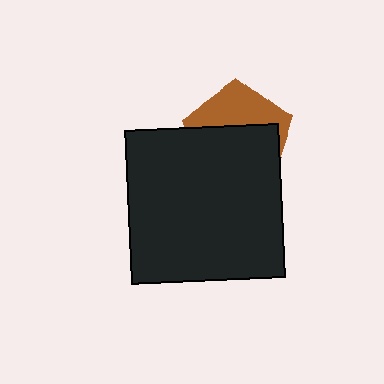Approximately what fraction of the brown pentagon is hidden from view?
Roughly 60% of the brown pentagon is hidden behind the black square.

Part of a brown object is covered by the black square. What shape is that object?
It is a pentagon.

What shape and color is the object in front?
The object in front is a black square.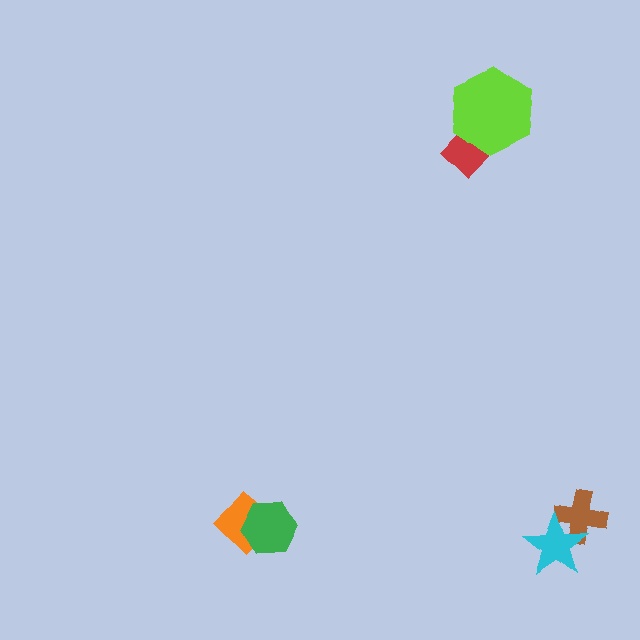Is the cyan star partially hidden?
No, no other shape covers it.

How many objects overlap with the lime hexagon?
1 object overlaps with the lime hexagon.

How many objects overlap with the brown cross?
1 object overlaps with the brown cross.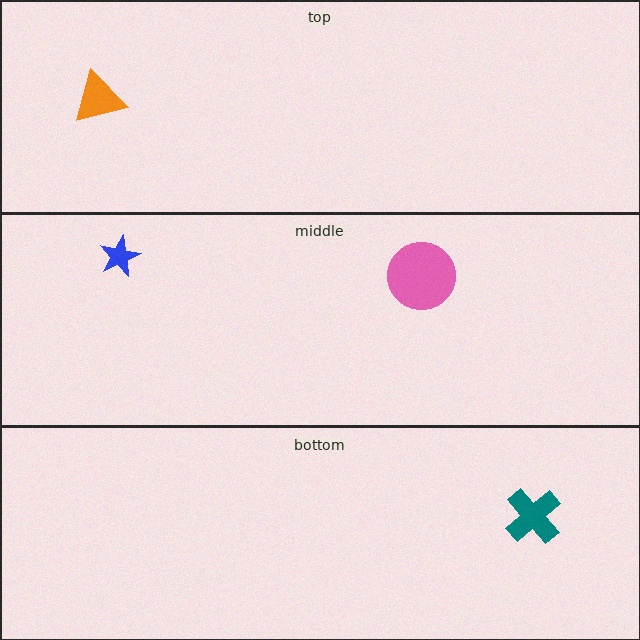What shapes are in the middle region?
The blue star, the pink circle.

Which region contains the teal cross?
The bottom region.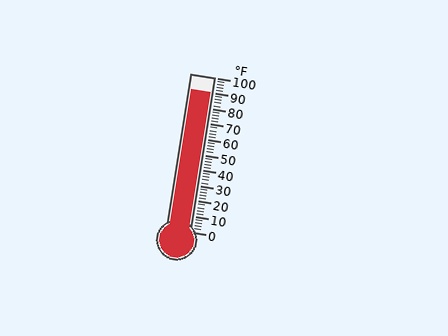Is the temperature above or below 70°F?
The temperature is above 70°F.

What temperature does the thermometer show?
The thermometer shows approximately 90°F.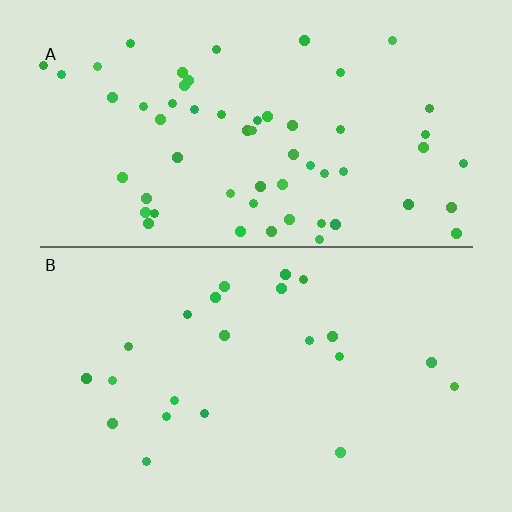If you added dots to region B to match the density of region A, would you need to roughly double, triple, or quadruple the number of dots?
Approximately triple.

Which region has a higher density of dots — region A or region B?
A (the top).